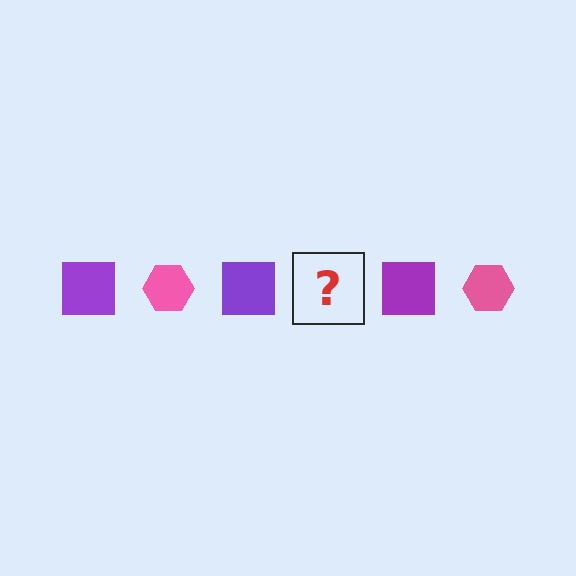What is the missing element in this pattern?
The missing element is a pink hexagon.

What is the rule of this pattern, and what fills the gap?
The rule is that the pattern alternates between purple square and pink hexagon. The gap should be filled with a pink hexagon.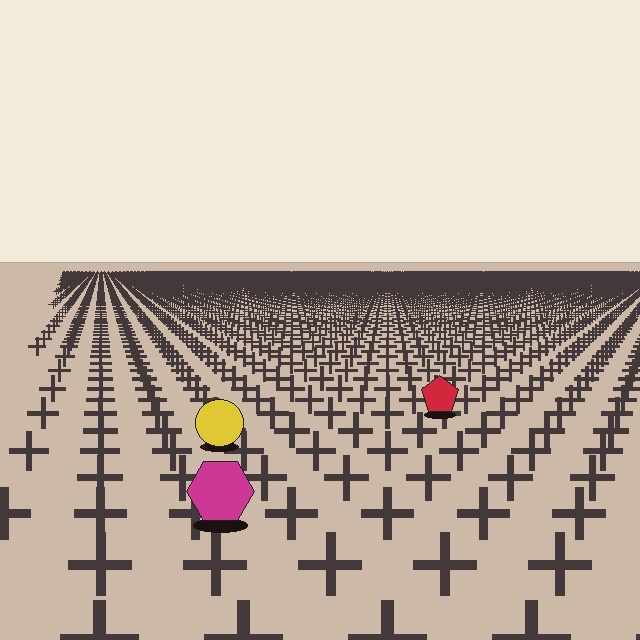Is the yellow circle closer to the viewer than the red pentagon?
Yes. The yellow circle is closer — you can tell from the texture gradient: the ground texture is coarser near it.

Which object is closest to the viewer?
The magenta hexagon is closest. The texture marks near it are larger and more spread out.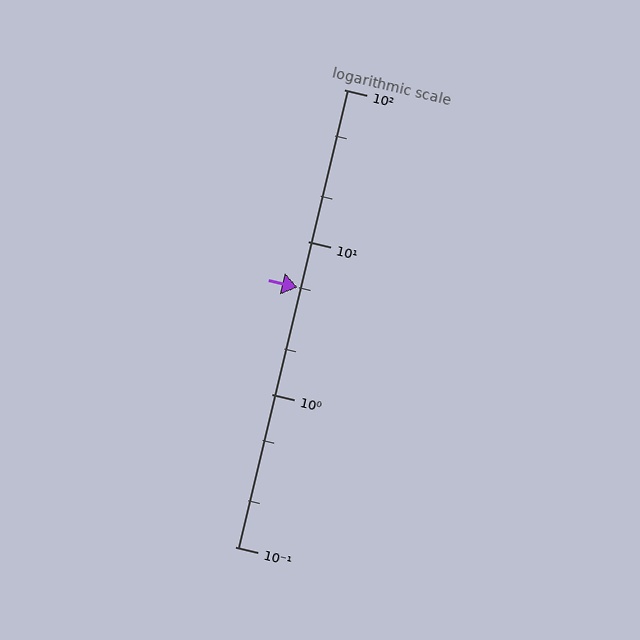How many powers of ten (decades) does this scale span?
The scale spans 3 decades, from 0.1 to 100.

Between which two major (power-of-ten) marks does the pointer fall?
The pointer is between 1 and 10.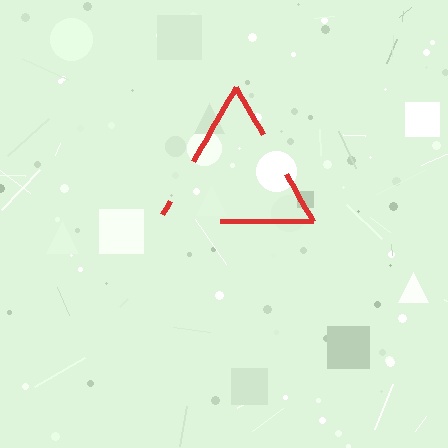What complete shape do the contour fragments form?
The contour fragments form a triangle.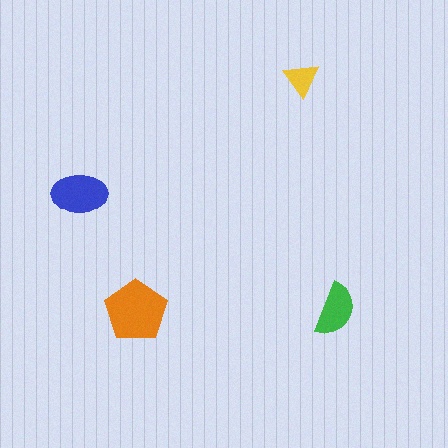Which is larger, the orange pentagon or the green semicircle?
The orange pentagon.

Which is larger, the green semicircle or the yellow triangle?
The green semicircle.